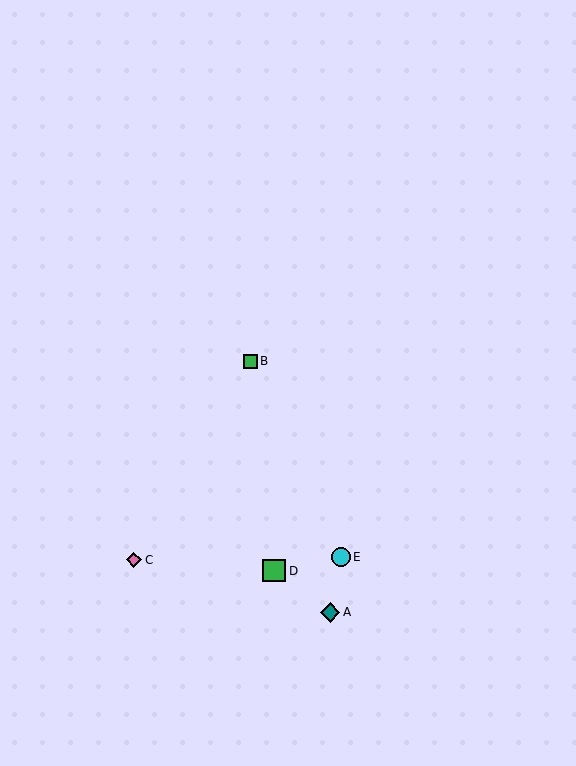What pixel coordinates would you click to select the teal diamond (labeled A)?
Click at (330, 612) to select the teal diamond A.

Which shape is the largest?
The green square (labeled D) is the largest.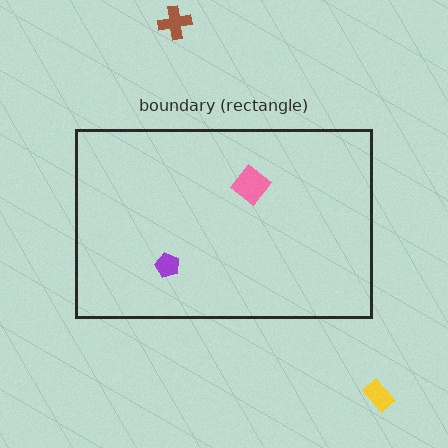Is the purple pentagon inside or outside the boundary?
Inside.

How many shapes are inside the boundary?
2 inside, 2 outside.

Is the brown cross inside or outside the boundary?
Outside.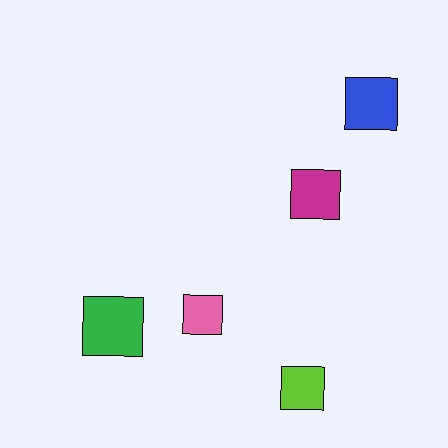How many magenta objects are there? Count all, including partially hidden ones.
There is 1 magenta object.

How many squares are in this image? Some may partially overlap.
There are 5 squares.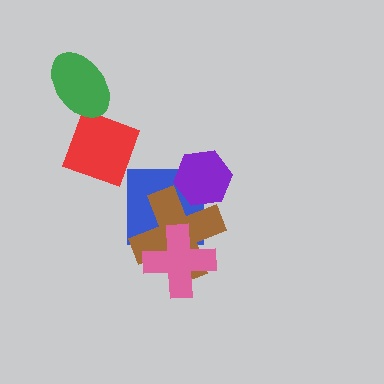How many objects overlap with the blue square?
3 objects overlap with the blue square.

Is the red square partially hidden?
No, no other shape covers it.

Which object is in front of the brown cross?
The pink cross is in front of the brown cross.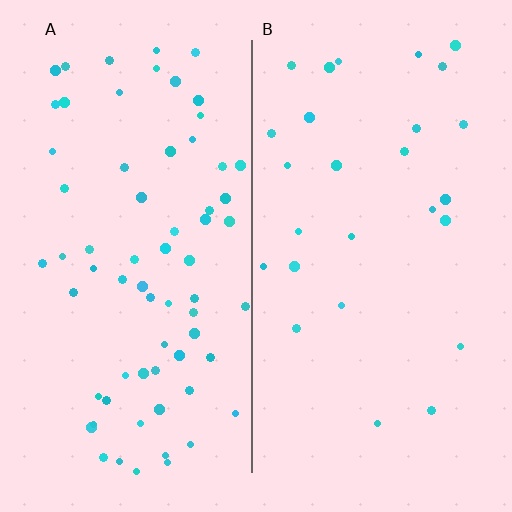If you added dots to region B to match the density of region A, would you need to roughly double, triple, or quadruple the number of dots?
Approximately triple.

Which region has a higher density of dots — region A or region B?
A (the left).